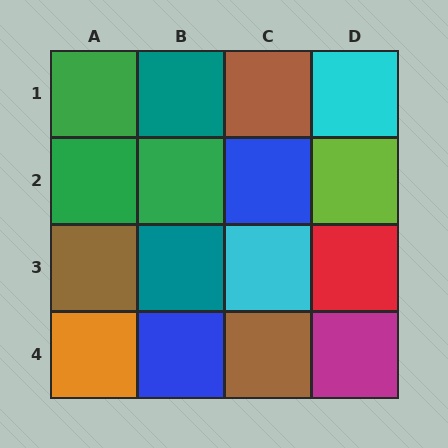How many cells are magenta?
1 cell is magenta.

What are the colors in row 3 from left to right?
Brown, teal, cyan, red.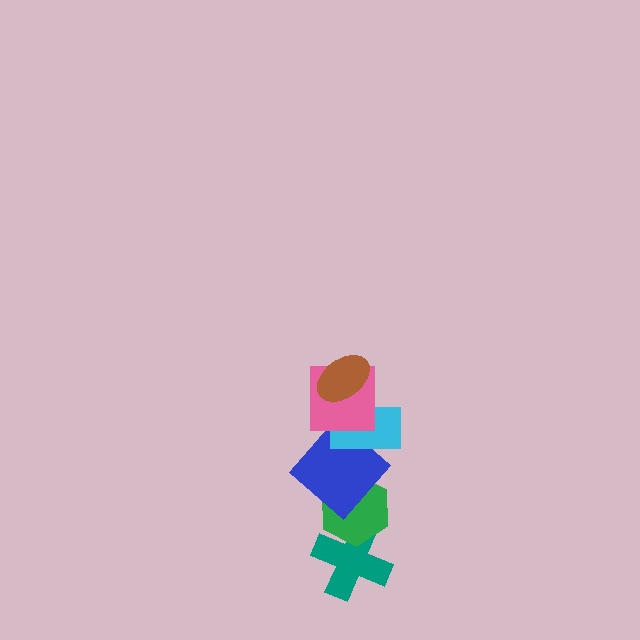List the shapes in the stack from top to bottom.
From top to bottom: the brown ellipse, the pink square, the cyan rectangle, the blue diamond, the green hexagon, the teal cross.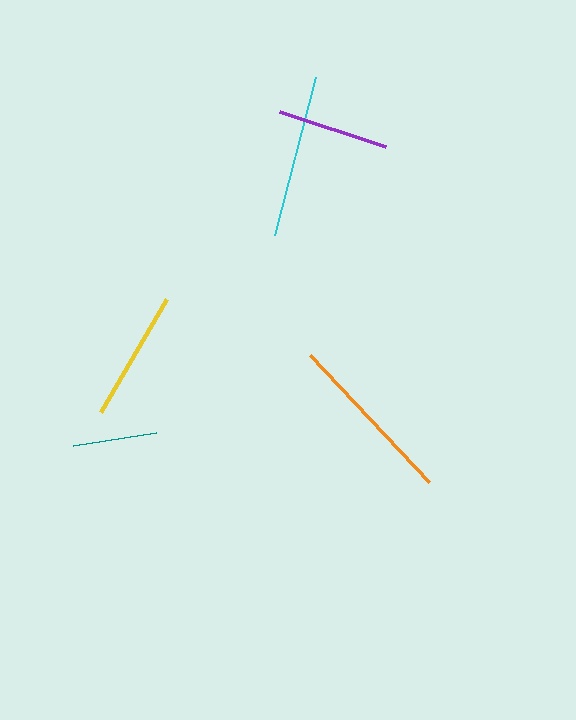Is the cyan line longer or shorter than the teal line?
The cyan line is longer than the teal line.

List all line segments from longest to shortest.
From longest to shortest: orange, cyan, yellow, purple, teal.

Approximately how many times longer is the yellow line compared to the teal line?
The yellow line is approximately 1.5 times the length of the teal line.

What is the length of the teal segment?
The teal segment is approximately 84 pixels long.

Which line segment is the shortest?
The teal line is the shortest at approximately 84 pixels.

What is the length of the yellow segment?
The yellow segment is approximately 130 pixels long.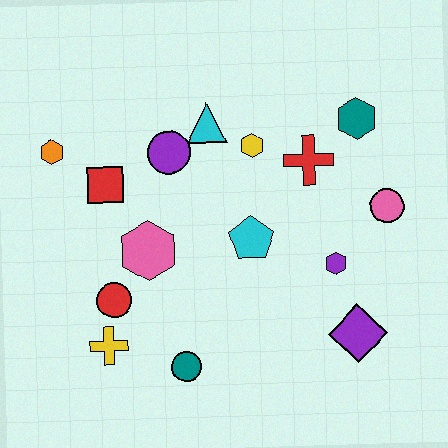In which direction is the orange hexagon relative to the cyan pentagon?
The orange hexagon is to the left of the cyan pentagon.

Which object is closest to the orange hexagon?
The red square is closest to the orange hexagon.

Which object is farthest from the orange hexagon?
The purple diamond is farthest from the orange hexagon.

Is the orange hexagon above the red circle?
Yes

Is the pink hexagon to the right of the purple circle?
No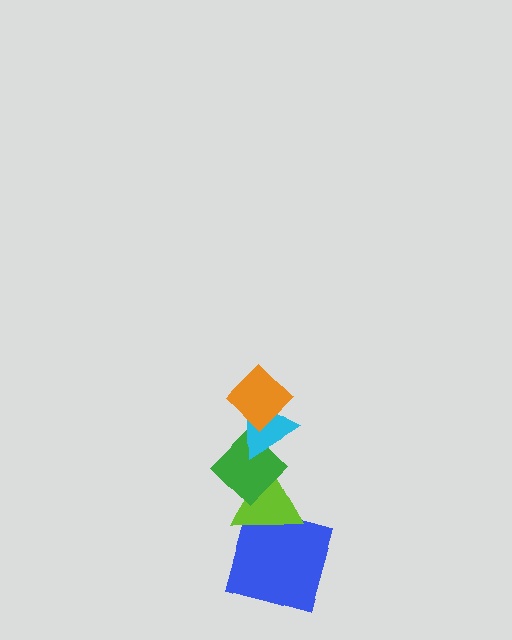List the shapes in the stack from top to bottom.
From top to bottom: the orange diamond, the cyan triangle, the green diamond, the lime triangle, the blue square.